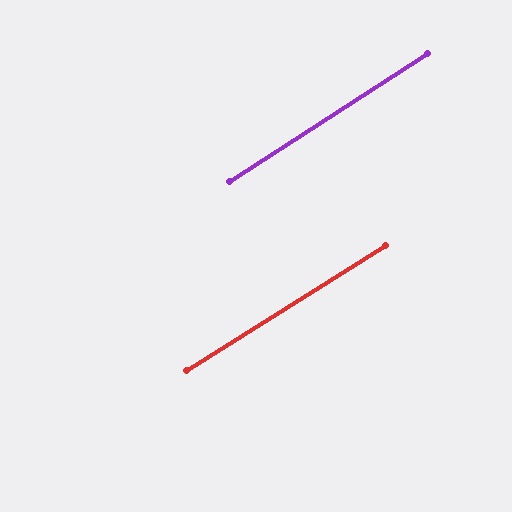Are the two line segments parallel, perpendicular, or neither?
Parallel — their directions differ by only 1.0°.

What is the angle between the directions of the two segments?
Approximately 1 degree.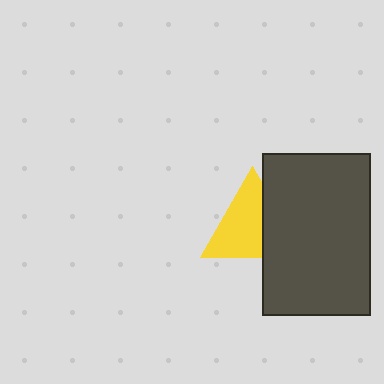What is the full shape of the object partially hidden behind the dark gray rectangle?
The partially hidden object is a yellow triangle.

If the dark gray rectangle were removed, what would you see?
You would see the complete yellow triangle.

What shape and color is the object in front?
The object in front is a dark gray rectangle.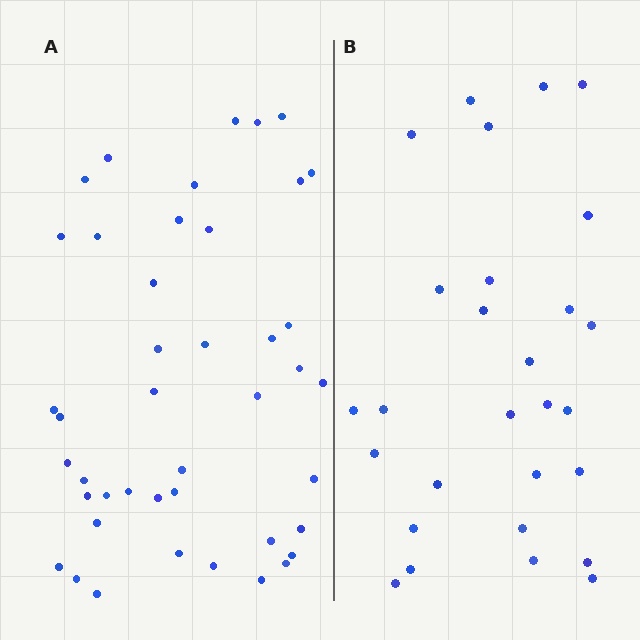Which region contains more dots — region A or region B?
Region A (the left region) has more dots.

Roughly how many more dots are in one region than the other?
Region A has approximately 15 more dots than region B.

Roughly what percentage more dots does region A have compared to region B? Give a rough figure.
About 55% more.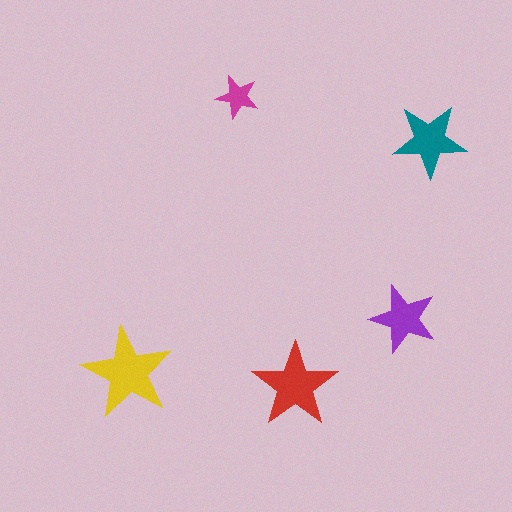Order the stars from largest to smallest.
the yellow one, the red one, the teal one, the purple one, the magenta one.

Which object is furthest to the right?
The teal star is rightmost.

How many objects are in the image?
There are 5 objects in the image.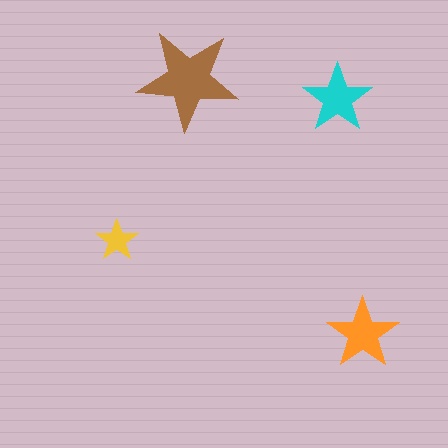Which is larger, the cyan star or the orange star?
The orange one.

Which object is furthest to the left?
The yellow star is leftmost.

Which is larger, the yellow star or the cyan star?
The cyan one.